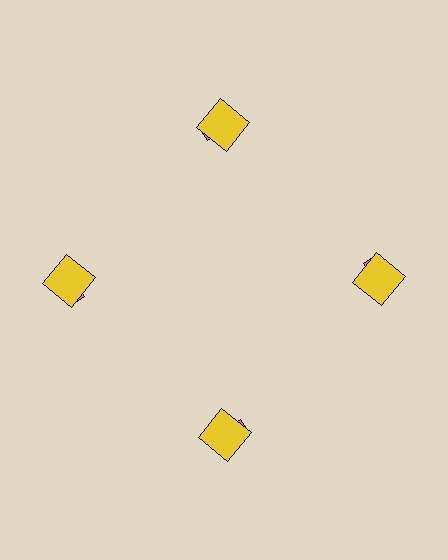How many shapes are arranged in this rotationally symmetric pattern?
There are 8 shapes, arranged in 4 groups of 2.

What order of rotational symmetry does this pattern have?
This pattern has 4-fold rotational symmetry.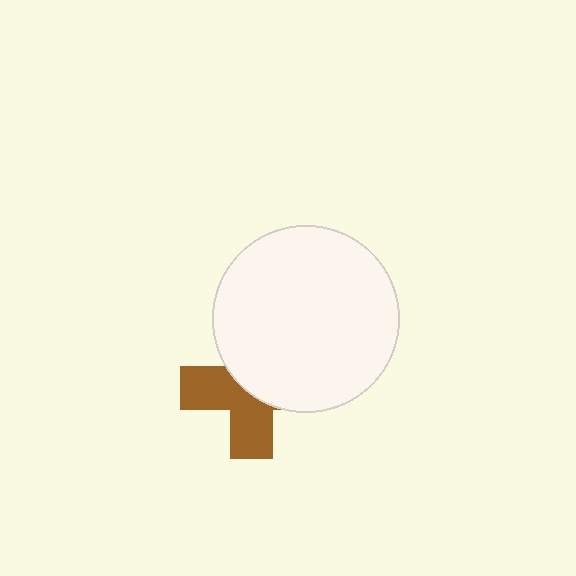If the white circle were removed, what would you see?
You would see the complete brown cross.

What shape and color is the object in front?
The object in front is a white circle.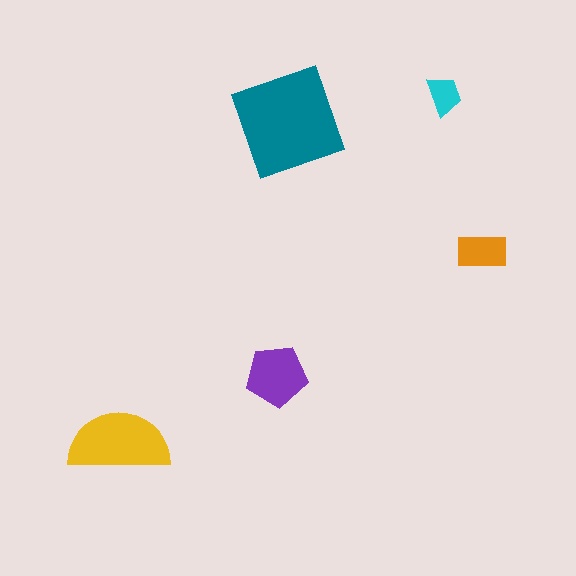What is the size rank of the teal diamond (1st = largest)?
1st.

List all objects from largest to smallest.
The teal diamond, the yellow semicircle, the purple pentagon, the orange rectangle, the cyan trapezoid.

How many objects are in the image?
There are 5 objects in the image.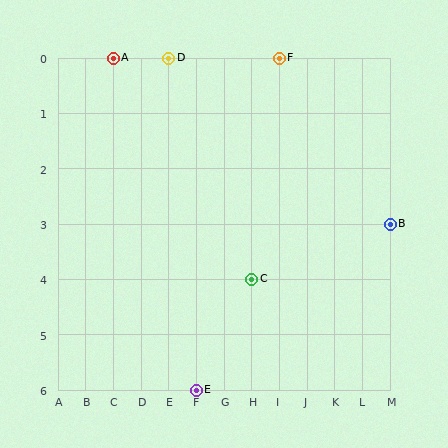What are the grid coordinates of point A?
Point A is at grid coordinates (C, 0).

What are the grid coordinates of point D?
Point D is at grid coordinates (E, 0).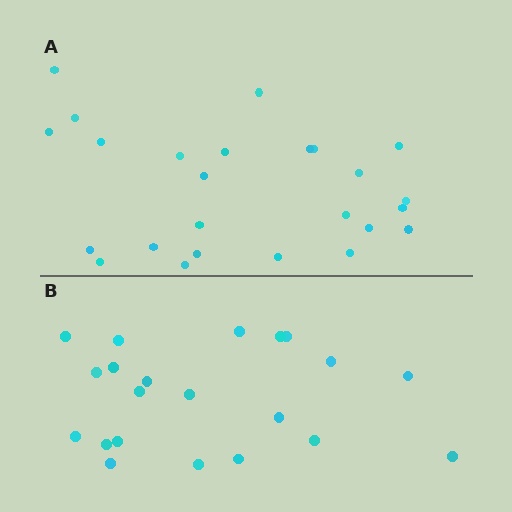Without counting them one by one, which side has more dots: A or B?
Region A (the top region) has more dots.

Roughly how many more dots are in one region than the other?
Region A has about 4 more dots than region B.